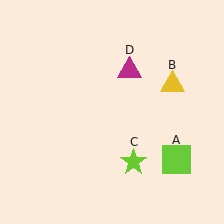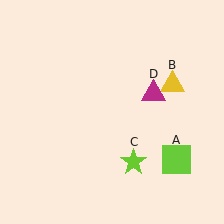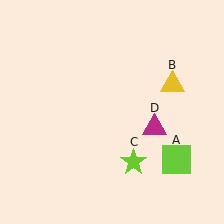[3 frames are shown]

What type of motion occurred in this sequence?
The magenta triangle (object D) rotated clockwise around the center of the scene.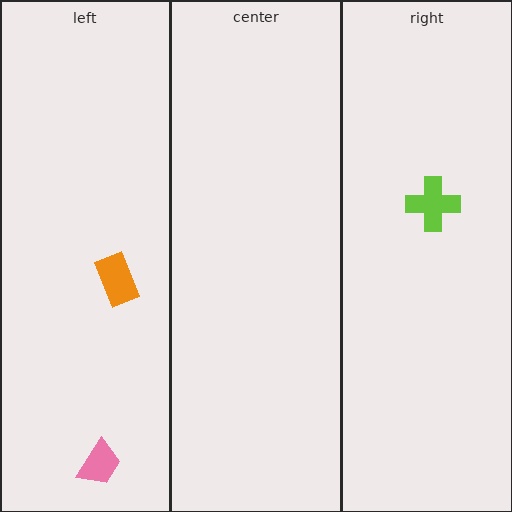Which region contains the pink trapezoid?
The left region.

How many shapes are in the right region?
1.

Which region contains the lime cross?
The right region.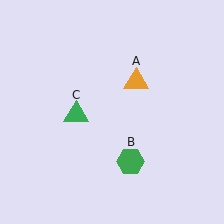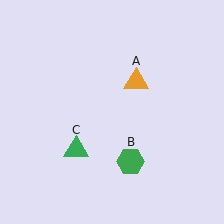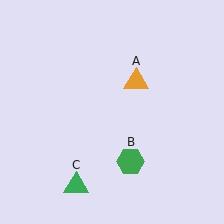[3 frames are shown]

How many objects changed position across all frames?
1 object changed position: green triangle (object C).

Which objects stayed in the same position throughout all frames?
Orange triangle (object A) and green hexagon (object B) remained stationary.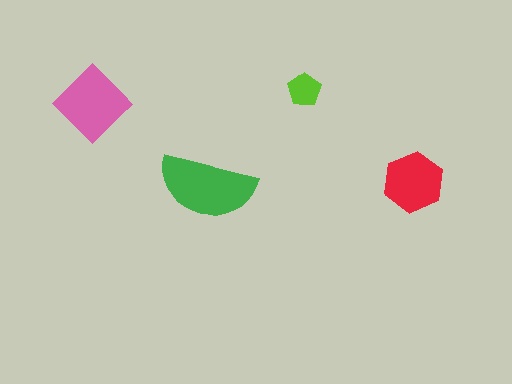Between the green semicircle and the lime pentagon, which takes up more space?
The green semicircle.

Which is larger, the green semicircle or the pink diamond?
The green semicircle.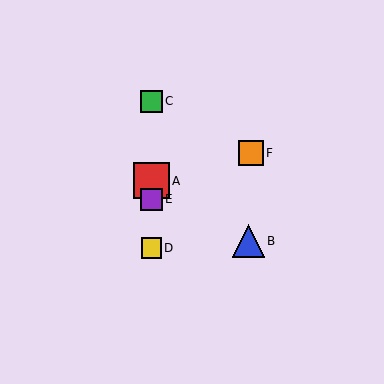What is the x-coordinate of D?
Object D is at x≈151.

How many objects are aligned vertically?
4 objects (A, C, D, E) are aligned vertically.